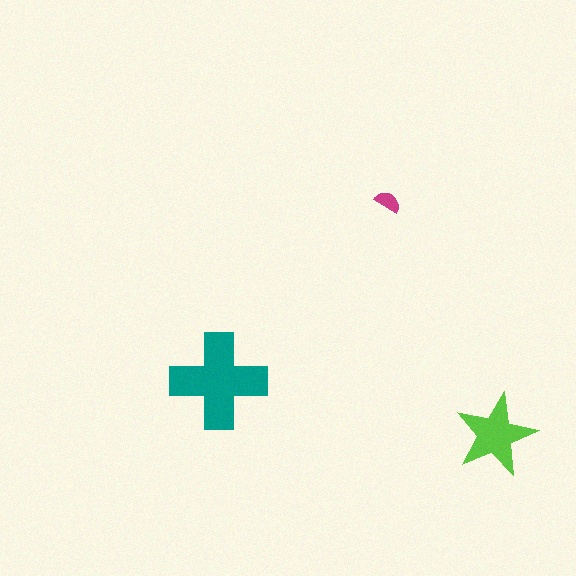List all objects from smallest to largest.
The magenta semicircle, the lime star, the teal cross.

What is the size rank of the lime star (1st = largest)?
2nd.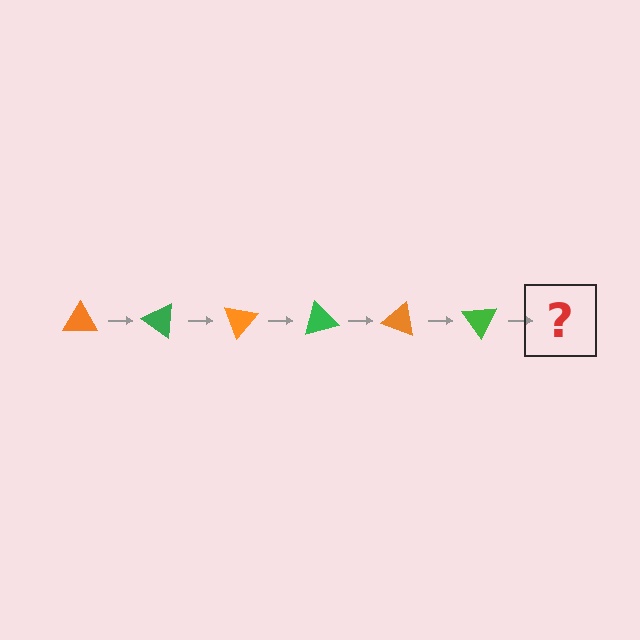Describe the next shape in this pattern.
It should be an orange triangle, rotated 210 degrees from the start.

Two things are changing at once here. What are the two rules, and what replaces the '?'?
The two rules are that it rotates 35 degrees each step and the color cycles through orange and green. The '?' should be an orange triangle, rotated 210 degrees from the start.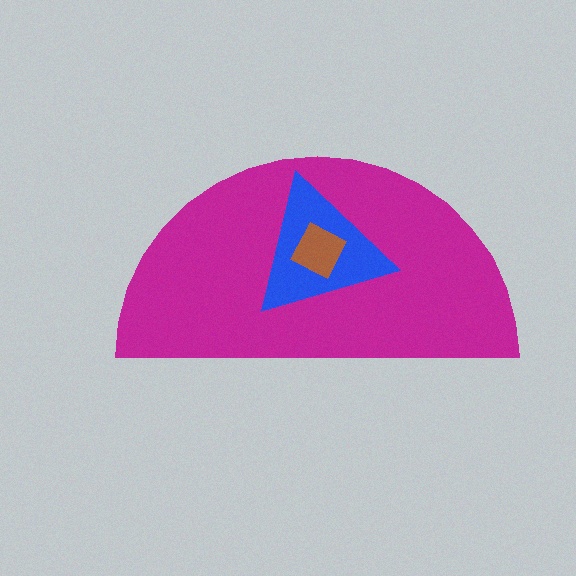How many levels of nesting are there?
3.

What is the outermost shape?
The magenta semicircle.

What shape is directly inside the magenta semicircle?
The blue triangle.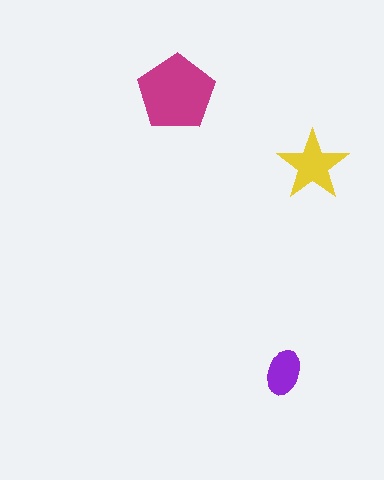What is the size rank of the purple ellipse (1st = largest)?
3rd.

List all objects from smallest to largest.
The purple ellipse, the yellow star, the magenta pentagon.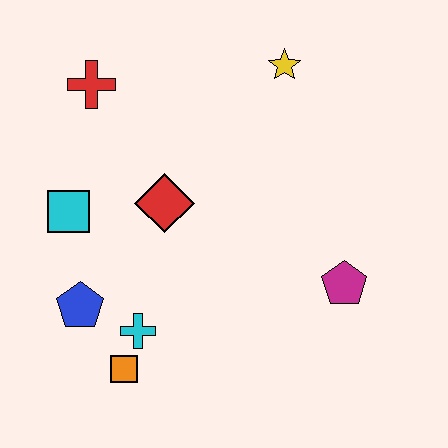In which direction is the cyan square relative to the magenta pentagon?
The cyan square is to the left of the magenta pentagon.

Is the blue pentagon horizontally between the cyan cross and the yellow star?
No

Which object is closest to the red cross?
The cyan square is closest to the red cross.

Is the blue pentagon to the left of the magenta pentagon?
Yes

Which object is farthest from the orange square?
The yellow star is farthest from the orange square.